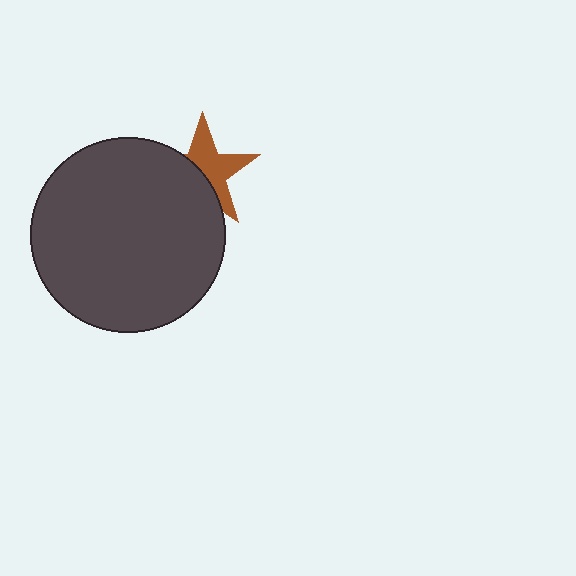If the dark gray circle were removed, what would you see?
You would see the complete brown star.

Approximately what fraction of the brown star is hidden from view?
Roughly 47% of the brown star is hidden behind the dark gray circle.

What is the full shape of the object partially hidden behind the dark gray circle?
The partially hidden object is a brown star.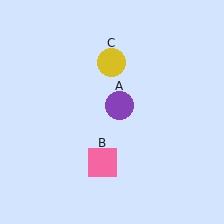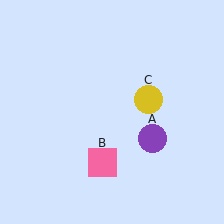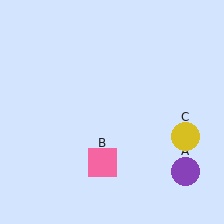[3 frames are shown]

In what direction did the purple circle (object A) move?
The purple circle (object A) moved down and to the right.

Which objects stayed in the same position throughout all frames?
Pink square (object B) remained stationary.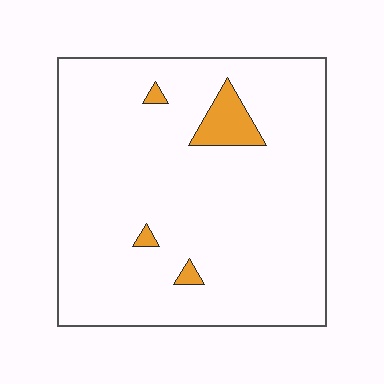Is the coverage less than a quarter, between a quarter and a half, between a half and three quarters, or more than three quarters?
Less than a quarter.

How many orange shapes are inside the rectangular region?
4.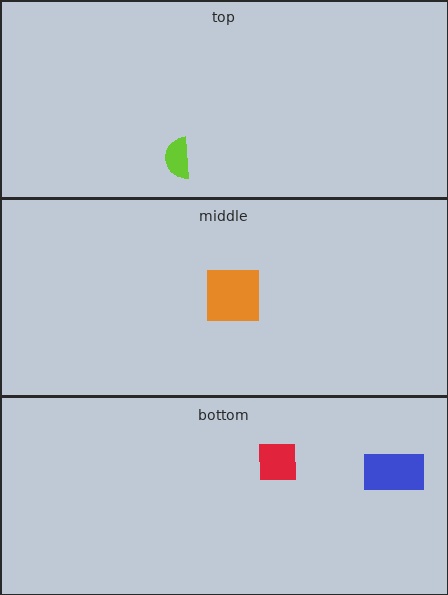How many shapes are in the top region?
1.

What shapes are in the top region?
The lime semicircle.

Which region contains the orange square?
The middle region.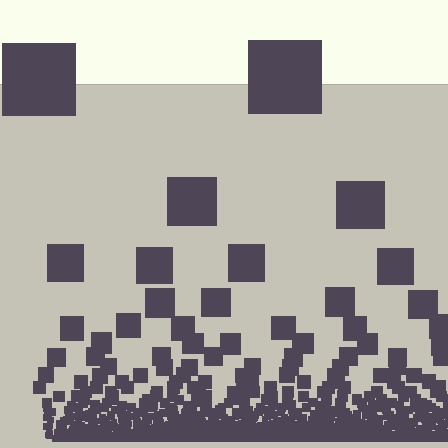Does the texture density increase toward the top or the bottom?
Density increases toward the bottom.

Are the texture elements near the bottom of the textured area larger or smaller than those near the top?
Smaller. The gradient is inverted — elements near the bottom are smaller and denser.